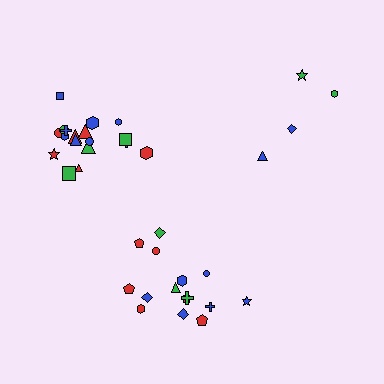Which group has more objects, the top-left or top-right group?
The top-left group.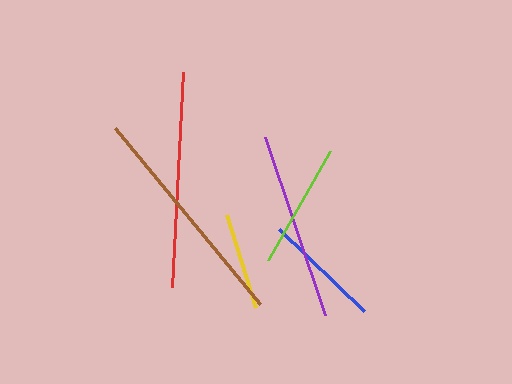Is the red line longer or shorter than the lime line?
The red line is longer than the lime line.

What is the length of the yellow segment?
The yellow segment is approximately 98 pixels long.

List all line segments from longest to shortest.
From longest to shortest: brown, red, purple, lime, blue, yellow.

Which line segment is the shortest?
The yellow line is the shortest at approximately 98 pixels.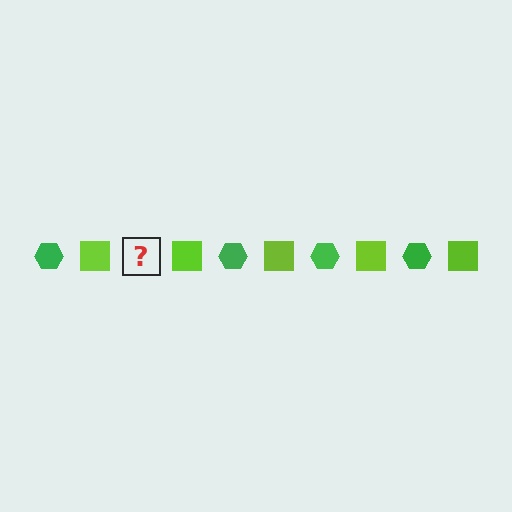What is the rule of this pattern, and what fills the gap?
The rule is that the pattern alternates between green hexagon and lime square. The gap should be filled with a green hexagon.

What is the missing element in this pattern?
The missing element is a green hexagon.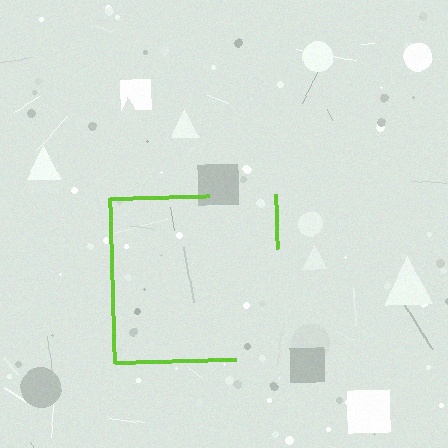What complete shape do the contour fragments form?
The contour fragments form a square.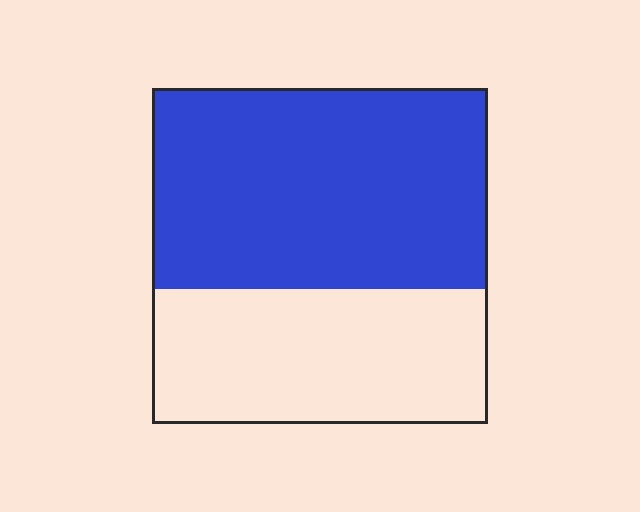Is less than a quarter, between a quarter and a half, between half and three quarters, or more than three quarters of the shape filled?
Between half and three quarters.